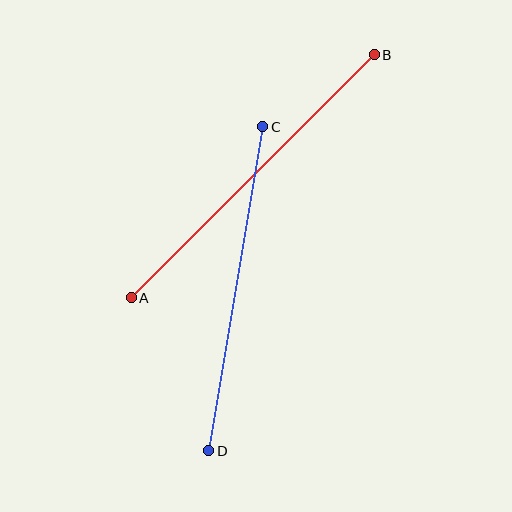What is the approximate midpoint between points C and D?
The midpoint is at approximately (236, 289) pixels.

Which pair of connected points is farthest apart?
Points A and B are farthest apart.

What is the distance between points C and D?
The distance is approximately 329 pixels.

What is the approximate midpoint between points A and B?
The midpoint is at approximately (253, 176) pixels.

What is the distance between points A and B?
The distance is approximately 344 pixels.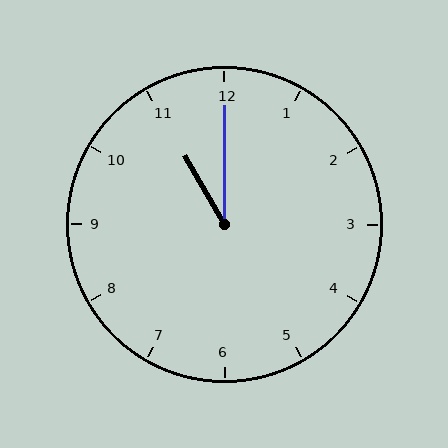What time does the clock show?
11:00.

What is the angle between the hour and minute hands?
Approximately 30 degrees.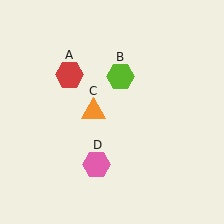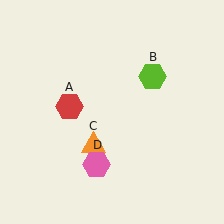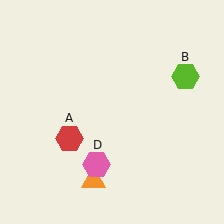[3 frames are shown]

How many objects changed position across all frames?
3 objects changed position: red hexagon (object A), lime hexagon (object B), orange triangle (object C).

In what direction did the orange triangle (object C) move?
The orange triangle (object C) moved down.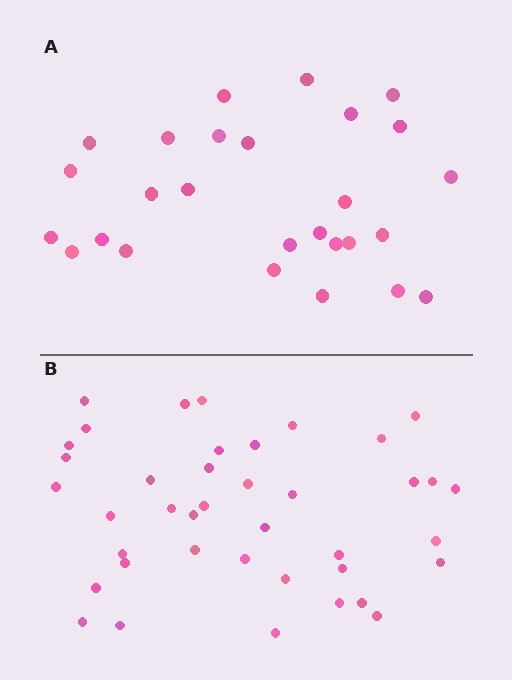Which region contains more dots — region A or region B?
Region B (the bottom region) has more dots.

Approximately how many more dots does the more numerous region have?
Region B has approximately 15 more dots than region A.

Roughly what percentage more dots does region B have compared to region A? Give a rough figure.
About 50% more.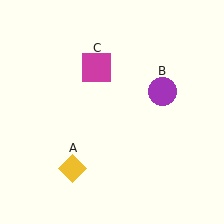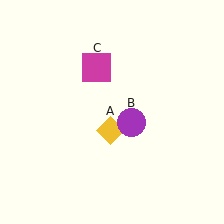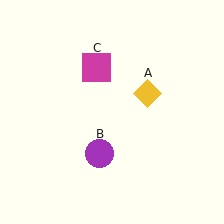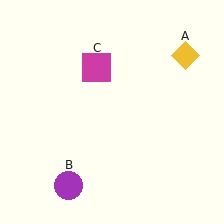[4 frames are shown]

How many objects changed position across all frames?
2 objects changed position: yellow diamond (object A), purple circle (object B).